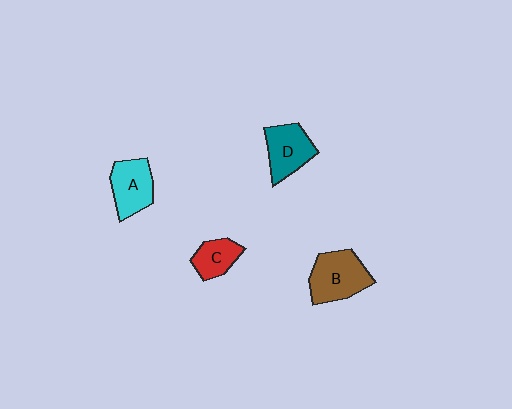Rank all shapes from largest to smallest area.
From largest to smallest: B (brown), D (teal), A (cyan), C (red).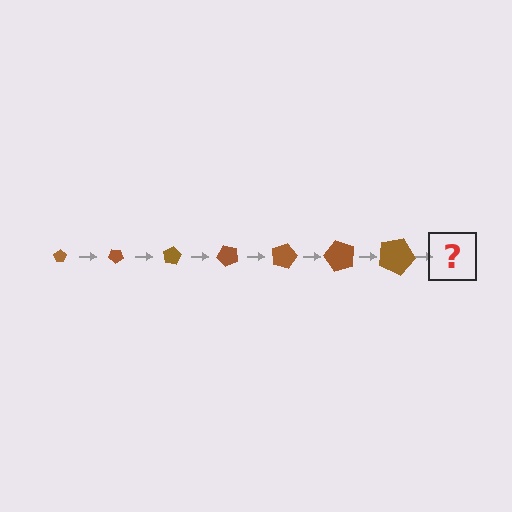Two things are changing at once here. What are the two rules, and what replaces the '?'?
The two rules are that the pentagon grows larger each step and it rotates 40 degrees each step. The '?' should be a pentagon, larger than the previous one and rotated 280 degrees from the start.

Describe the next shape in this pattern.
It should be a pentagon, larger than the previous one and rotated 280 degrees from the start.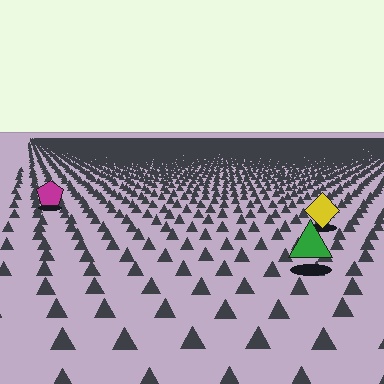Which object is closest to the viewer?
The green triangle is closest. The texture marks near it are larger and more spread out.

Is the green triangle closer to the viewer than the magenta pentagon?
Yes. The green triangle is closer — you can tell from the texture gradient: the ground texture is coarser near it.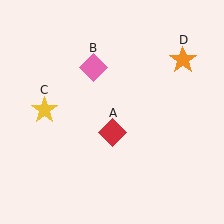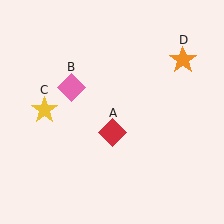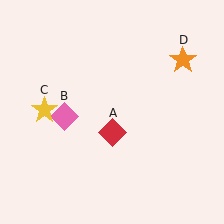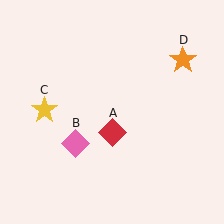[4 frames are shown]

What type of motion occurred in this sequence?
The pink diamond (object B) rotated counterclockwise around the center of the scene.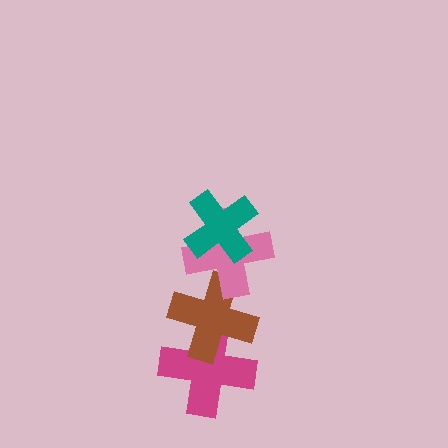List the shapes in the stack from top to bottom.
From top to bottom: the teal cross, the pink cross, the brown cross, the magenta cross.